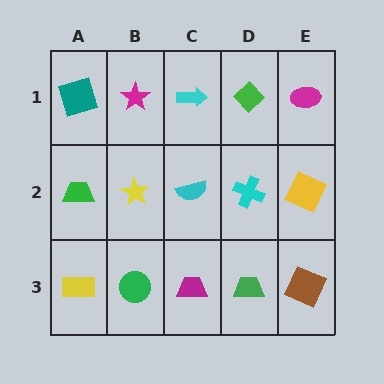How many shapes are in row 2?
5 shapes.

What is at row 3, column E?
A brown square.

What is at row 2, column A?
A green trapezoid.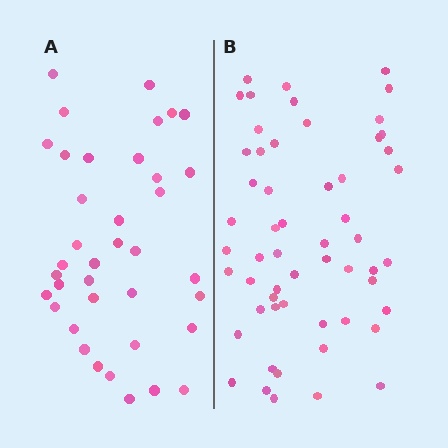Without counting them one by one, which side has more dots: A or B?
Region B (the right region) has more dots.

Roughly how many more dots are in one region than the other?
Region B has approximately 20 more dots than region A.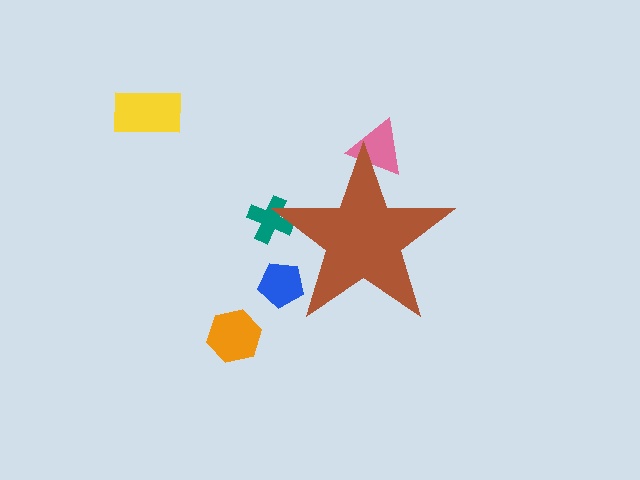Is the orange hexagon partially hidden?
No, the orange hexagon is fully visible.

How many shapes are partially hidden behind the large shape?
3 shapes are partially hidden.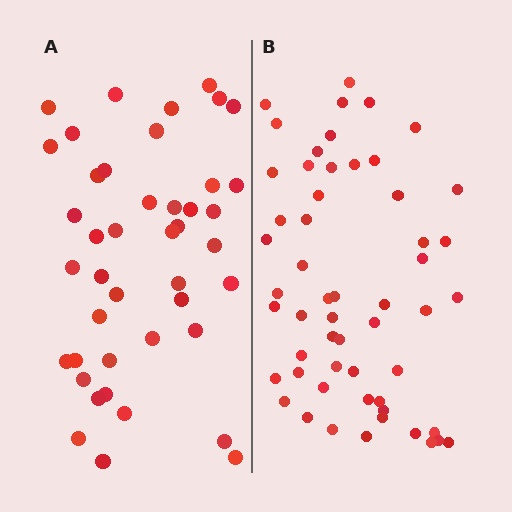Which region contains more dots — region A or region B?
Region B (the right region) has more dots.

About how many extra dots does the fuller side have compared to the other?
Region B has roughly 12 or so more dots than region A.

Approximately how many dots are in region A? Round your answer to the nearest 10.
About 40 dots. (The exact count is 43, which rounds to 40.)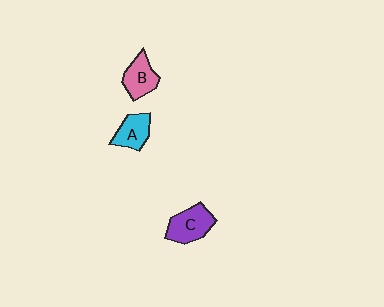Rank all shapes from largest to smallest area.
From largest to smallest: C (purple), B (pink), A (cyan).